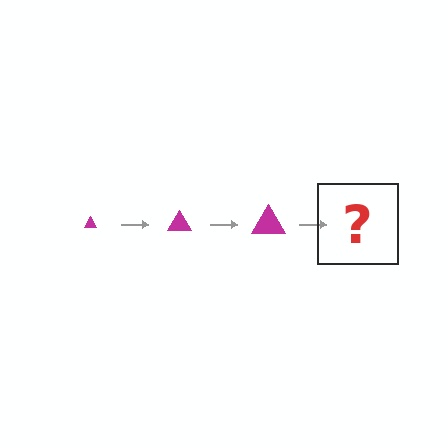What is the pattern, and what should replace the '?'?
The pattern is that the triangle gets progressively larger each step. The '?' should be a magenta triangle, larger than the previous one.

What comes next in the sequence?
The next element should be a magenta triangle, larger than the previous one.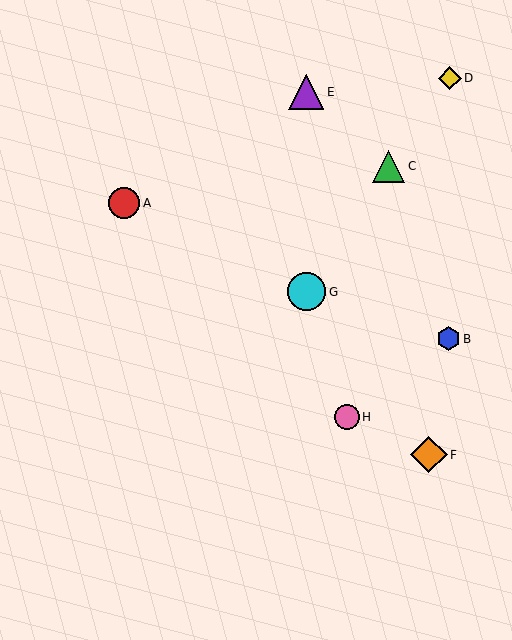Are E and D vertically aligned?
No, E is at x≈306 and D is at x≈450.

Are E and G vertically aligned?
Yes, both are at x≈306.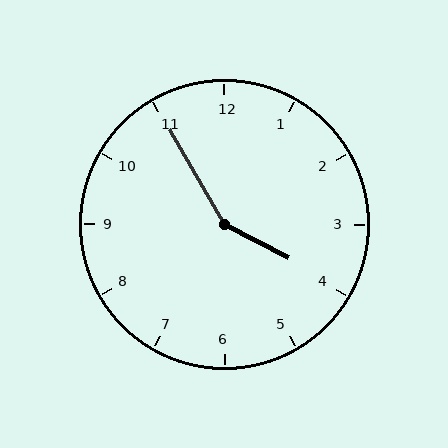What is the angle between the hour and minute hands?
Approximately 148 degrees.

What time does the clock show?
3:55.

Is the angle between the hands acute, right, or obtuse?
It is obtuse.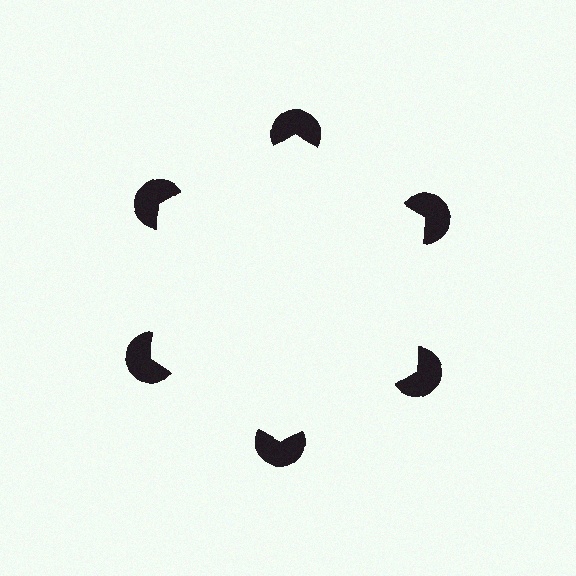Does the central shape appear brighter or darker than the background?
It typically appears slightly brighter than the background, even though no actual brightness change is drawn.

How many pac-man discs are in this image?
There are 6 — one at each vertex of the illusory hexagon.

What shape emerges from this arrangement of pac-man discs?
An illusory hexagon — its edges are inferred from the aligned wedge cuts in the pac-man discs, not physically drawn.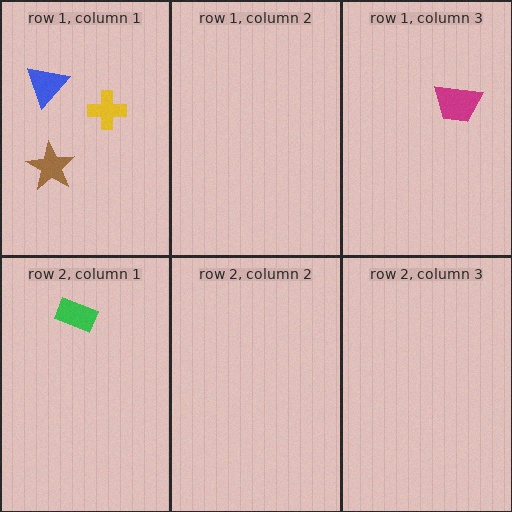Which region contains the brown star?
The row 1, column 1 region.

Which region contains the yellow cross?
The row 1, column 1 region.